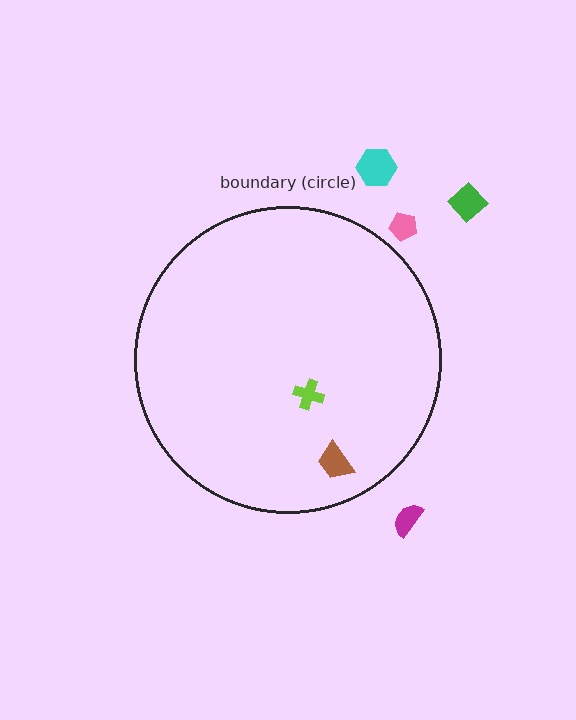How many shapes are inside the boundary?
2 inside, 4 outside.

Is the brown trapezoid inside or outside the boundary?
Inside.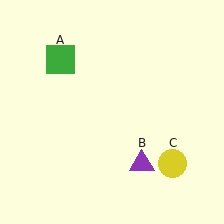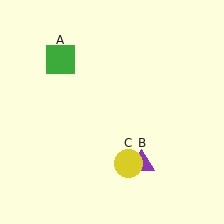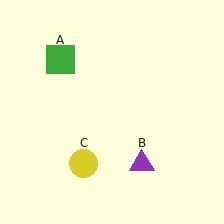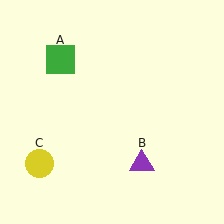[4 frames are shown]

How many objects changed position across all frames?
1 object changed position: yellow circle (object C).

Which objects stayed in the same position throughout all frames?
Green square (object A) and purple triangle (object B) remained stationary.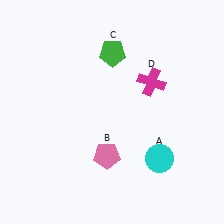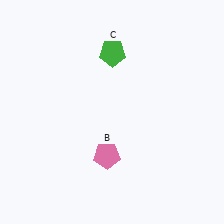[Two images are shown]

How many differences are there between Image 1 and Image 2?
There are 2 differences between the two images.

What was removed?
The magenta cross (D), the cyan circle (A) were removed in Image 2.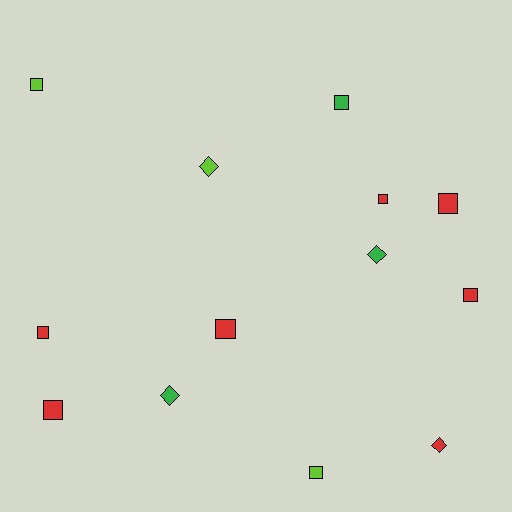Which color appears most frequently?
Red, with 7 objects.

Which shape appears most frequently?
Square, with 9 objects.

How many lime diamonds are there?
There is 1 lime diamond.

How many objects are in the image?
There are 13 objects.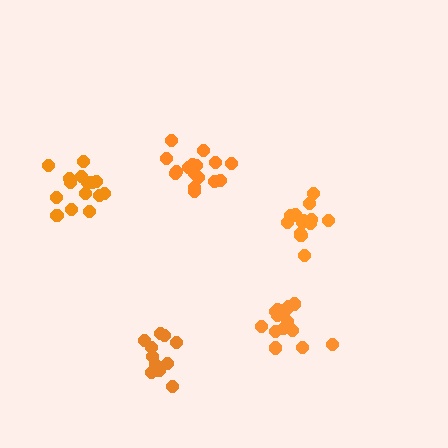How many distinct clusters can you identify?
There are 5 distinct clusters.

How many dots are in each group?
Group 1: 14 dots, Group 2: 12 dots, Group 3: 16 dots, Group 4: 16 dots, Group 5: 15 dots (73 total).